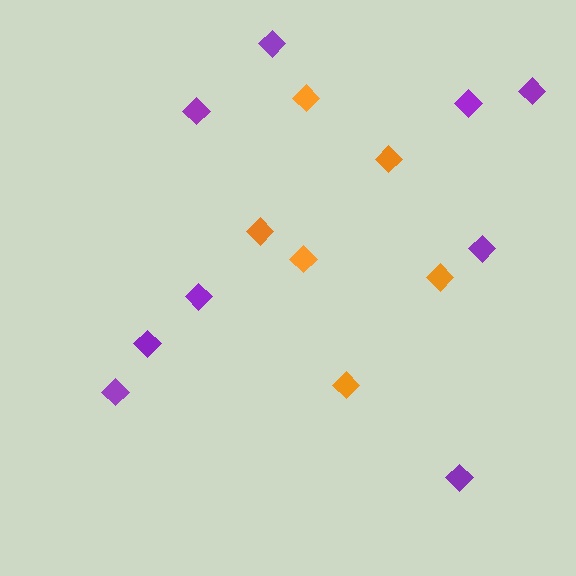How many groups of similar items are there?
There are 2 groups: one group of orange diamonds (6) and one group of purple diamonds (9).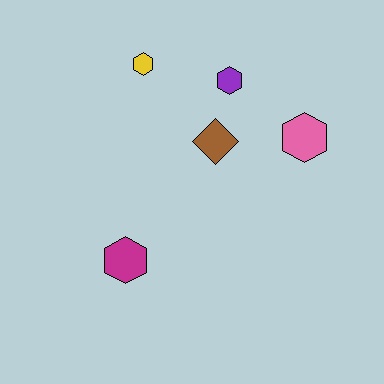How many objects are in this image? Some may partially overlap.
There are 5 objects.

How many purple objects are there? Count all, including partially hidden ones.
There is 1 purple object.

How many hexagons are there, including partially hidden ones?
There are 4 hexagons.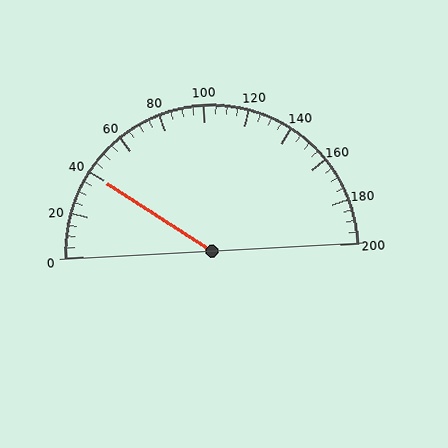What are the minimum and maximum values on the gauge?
The gauge ranges from 0 to 200.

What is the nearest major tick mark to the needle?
The nearest major tick mark is 40.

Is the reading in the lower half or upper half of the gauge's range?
The reading is in the lower half of the range (0 to 200).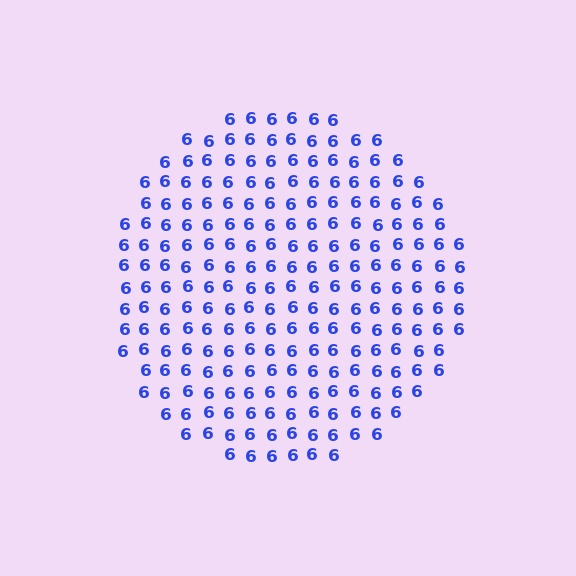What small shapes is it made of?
It is made of small digit 6's.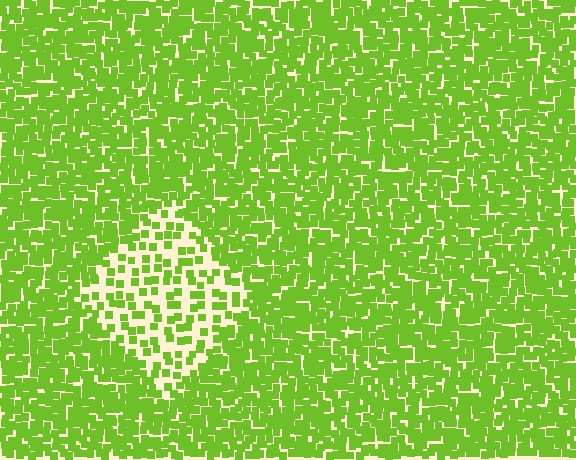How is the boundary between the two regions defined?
The boundary is defined by a change in element density (approximately 2.4x ratio). All elements are the same color, size, and shape.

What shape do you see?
I see a diamond.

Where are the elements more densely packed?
The elements are more densely packed outside the diamond boundary.